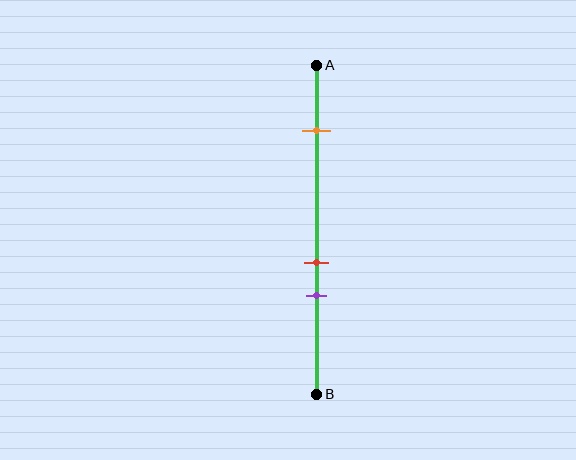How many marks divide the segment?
There are 3 marks dividing the segment.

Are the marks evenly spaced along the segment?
No, the marks are not evenly spaced.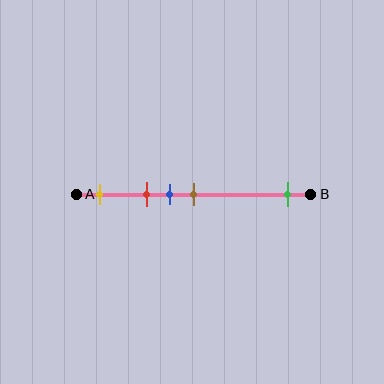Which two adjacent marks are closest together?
The blue and brown marks are the closest adjacent pair.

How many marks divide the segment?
There are 5 marks dividing the segment.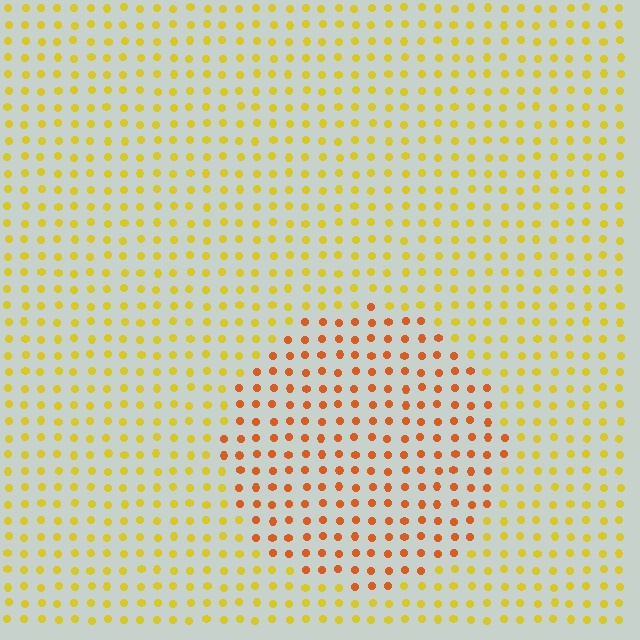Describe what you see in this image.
The image is filled with small yellow elements in a uniform arrangement. A circle-shaped region is visible where the elements are tinted to a slightly different hue, forming a subtle color boundary.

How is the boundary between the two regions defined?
The boundary is defined purely by a slight shift in hue (about 35 degrees). Spacing, size, and orientation are identical on both sides.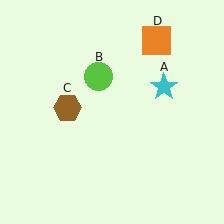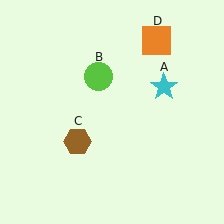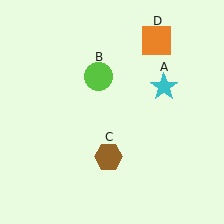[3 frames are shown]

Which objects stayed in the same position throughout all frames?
Cyan star (object A) and lime circle (object B) and orange square (object D) remained stationary.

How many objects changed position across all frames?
1 object changed position: brown hexagon (object C).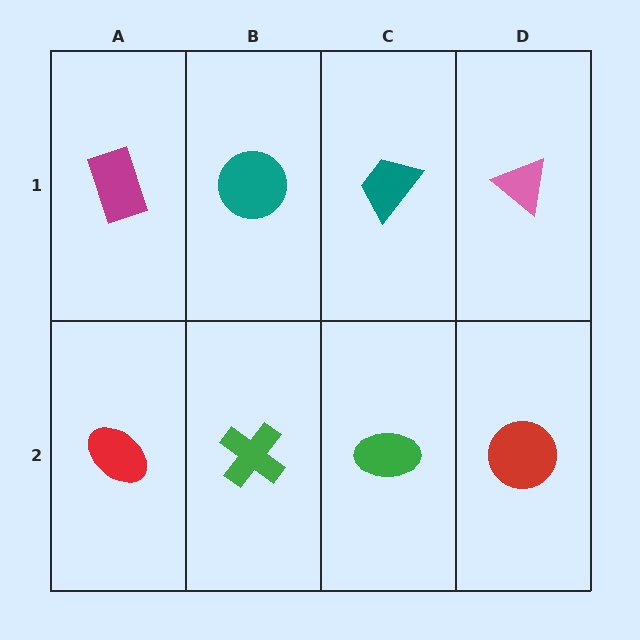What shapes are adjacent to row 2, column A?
A magenta rectangle (row 1, column A), a green cross (row 2, column B).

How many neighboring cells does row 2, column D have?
2.